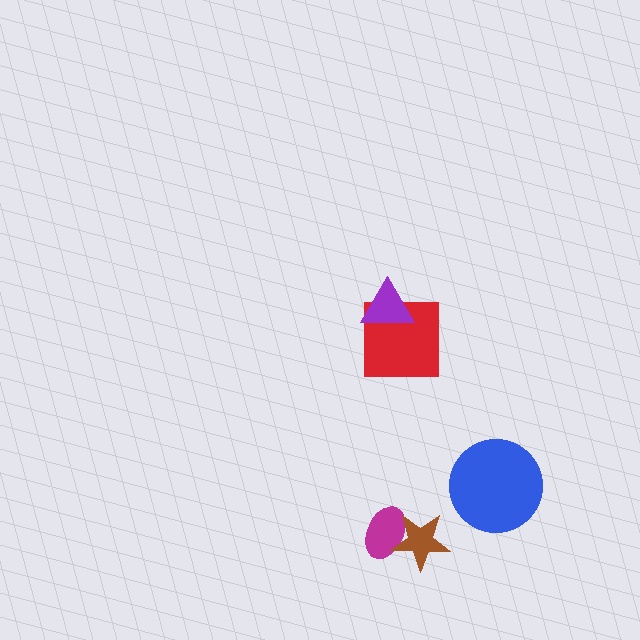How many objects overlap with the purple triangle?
1 object overlaps with the purple triangle.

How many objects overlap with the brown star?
1 object overlaps with the brown star.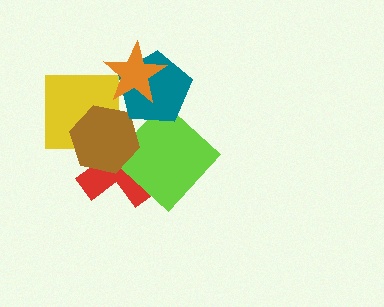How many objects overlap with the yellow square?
2 objects overlap with the yellow square.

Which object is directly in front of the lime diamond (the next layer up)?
The brown hexagon is directly in front of the lime diamond.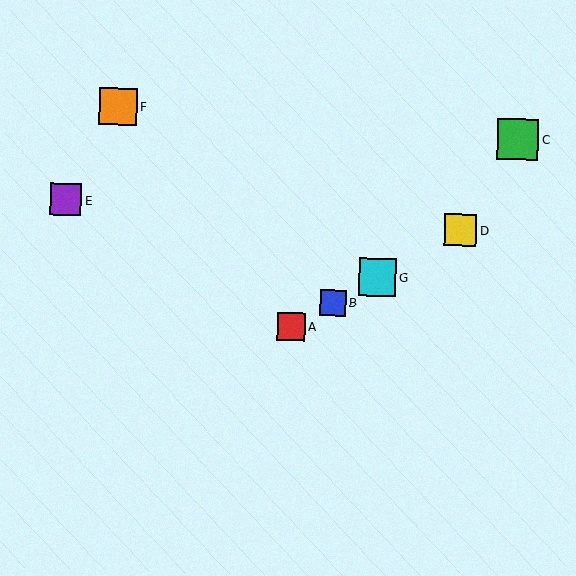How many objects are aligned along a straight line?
4 objects (A, B, D, G) are aligned along a straight line.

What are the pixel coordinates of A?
Object A is at (291, 326).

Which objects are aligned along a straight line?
Objects A, B, D, G are aligned along a straight line.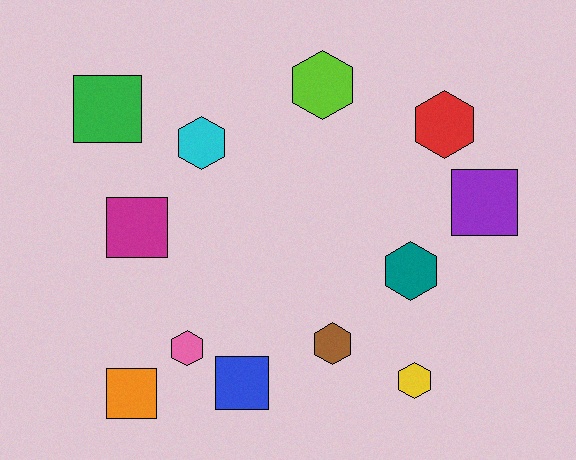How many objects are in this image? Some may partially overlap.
There are 12 objects.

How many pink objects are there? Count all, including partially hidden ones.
There is 1 pink object.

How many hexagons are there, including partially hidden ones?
There are 7 hexagons.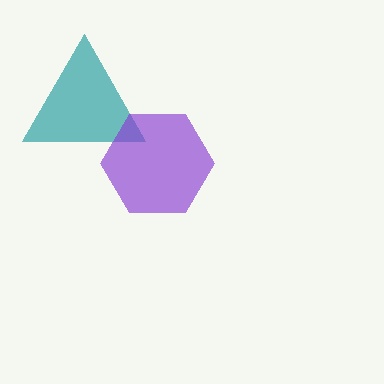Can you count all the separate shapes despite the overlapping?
Yes, there are 2 separate shapes.